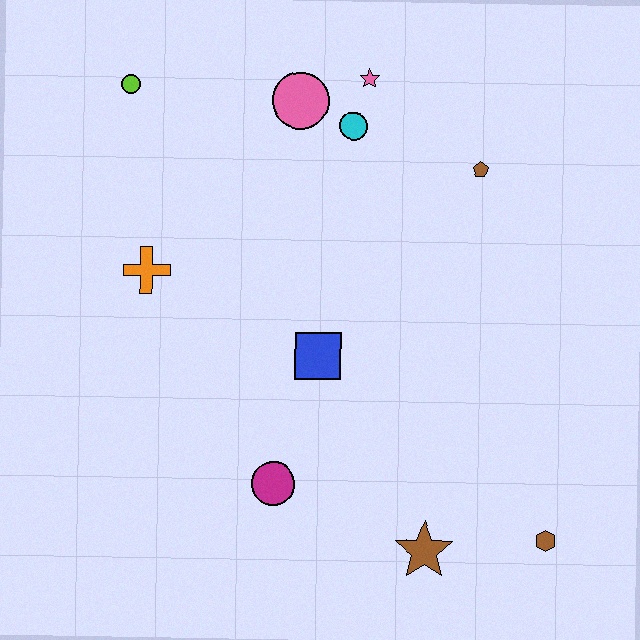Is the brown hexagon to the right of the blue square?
Yes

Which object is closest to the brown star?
The brown hexagon is closest to the brown star.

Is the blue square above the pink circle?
No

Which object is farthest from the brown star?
The lime circle is farthest from the brown star.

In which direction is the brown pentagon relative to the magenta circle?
The brown pentagon is above the magenta circle.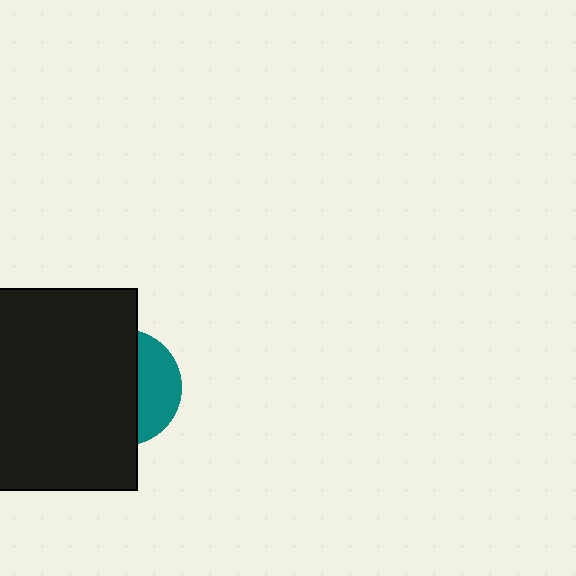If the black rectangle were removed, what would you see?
You would see the complete teal circle.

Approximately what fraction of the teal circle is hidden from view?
Roughly 65% of the teal circle is hidden behind the black rectangle.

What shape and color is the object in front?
The object in front is a black rectangle.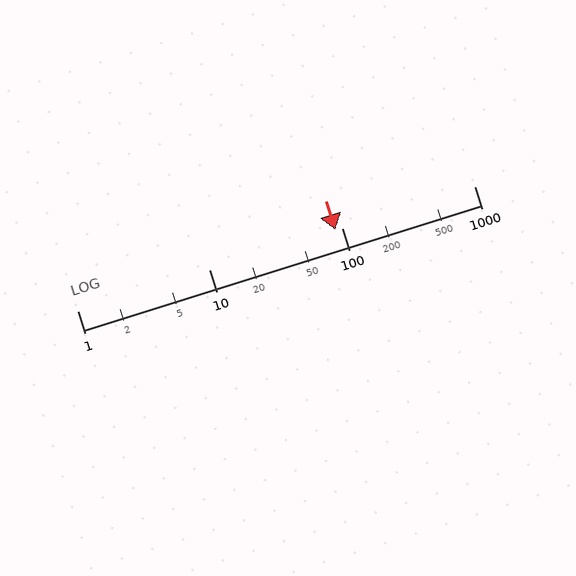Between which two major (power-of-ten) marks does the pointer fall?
The pointer is between 10 and 100.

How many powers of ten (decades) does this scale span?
The scale spans 3 decades, from 1 to 1000.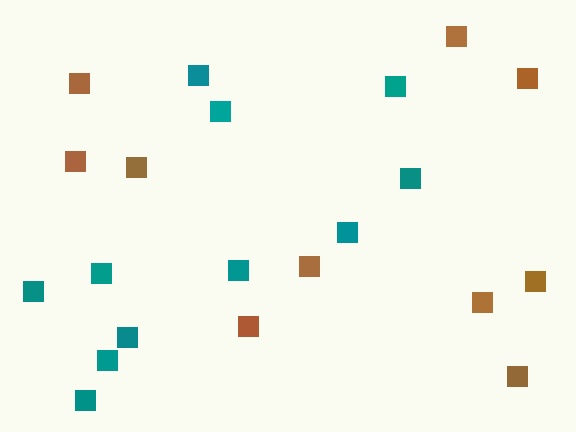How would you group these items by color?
There are 2 groups: one group of teal squares (11) and one group of brown squares (10).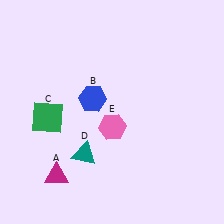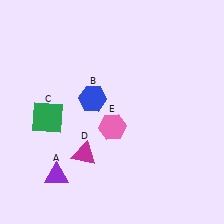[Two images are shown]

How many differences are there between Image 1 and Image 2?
There are 2 differences between the two images.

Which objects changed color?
A changed from magenta to purple. D changed from teal to magenta.